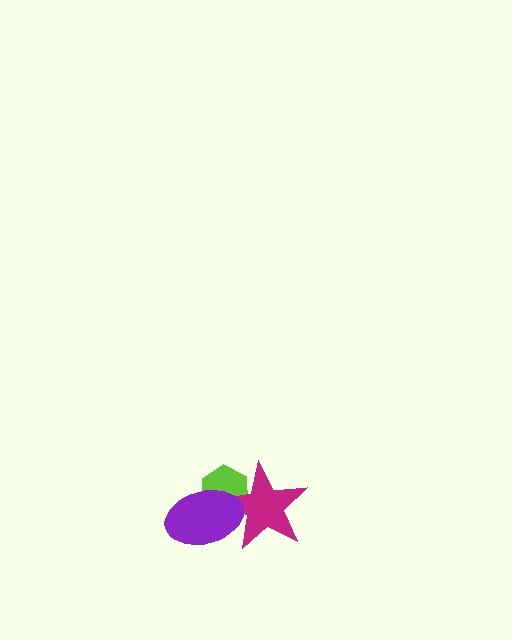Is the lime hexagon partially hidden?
Yes, it is partially covered by another shape.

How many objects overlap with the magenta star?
2 objects overlap with the magenta star.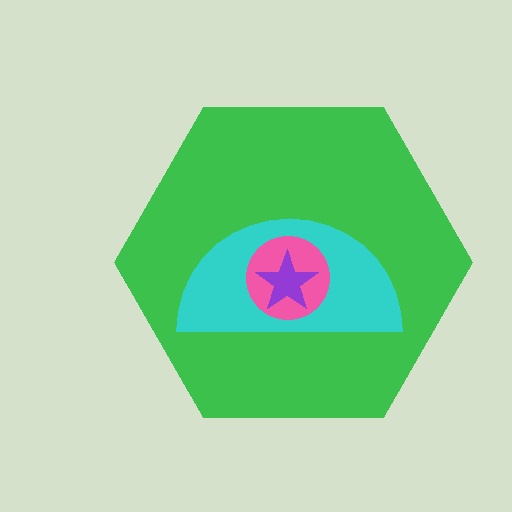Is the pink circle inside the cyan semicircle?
Yes.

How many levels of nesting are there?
4.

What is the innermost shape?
The purple star.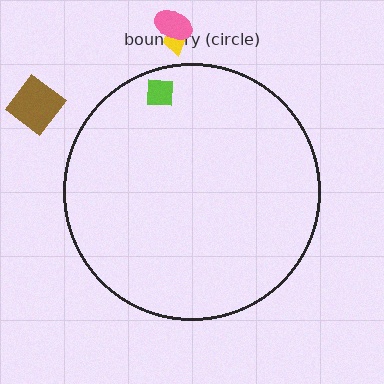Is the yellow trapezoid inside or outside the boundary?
Outside.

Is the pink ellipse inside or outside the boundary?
Outside.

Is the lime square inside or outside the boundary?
Inside.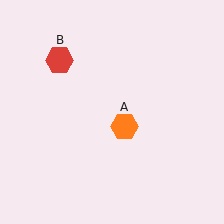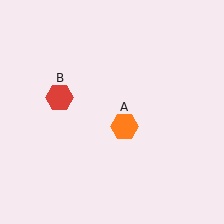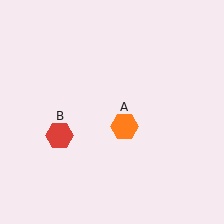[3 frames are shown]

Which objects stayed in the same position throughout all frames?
Orange hexagon (object A) remained stationary.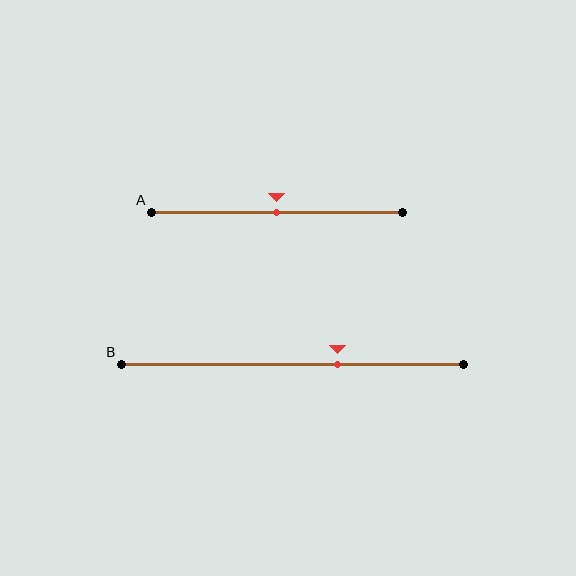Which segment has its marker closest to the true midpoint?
Segment A has its marker closest to the true midpoint.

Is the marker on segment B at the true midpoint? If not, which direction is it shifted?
No, the marker on segment B is shifted to the right by about 13% of the segment length.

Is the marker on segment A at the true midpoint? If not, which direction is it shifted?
Yes, the marker on segment A is at the true midpoint.